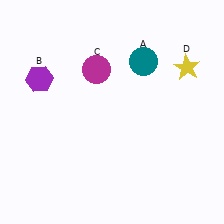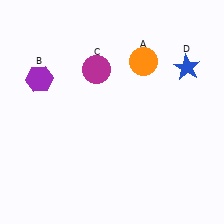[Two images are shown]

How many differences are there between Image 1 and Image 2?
There are 2 differences between the two images.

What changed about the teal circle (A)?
In Image 1, A is teal. In Image 2, it changed to orange.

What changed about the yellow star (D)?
In Image 1, D is yellow. In Image 2, it changed to blue.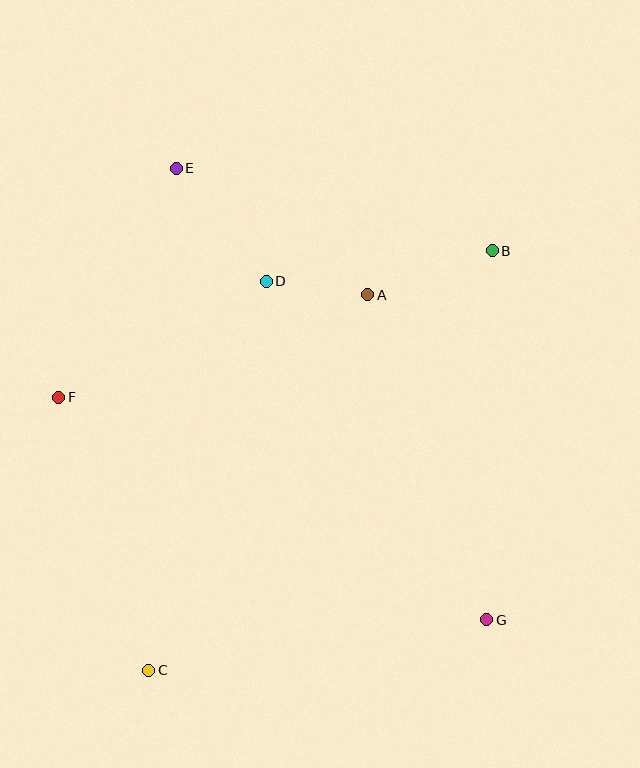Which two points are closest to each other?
Points A and D are closest to each other.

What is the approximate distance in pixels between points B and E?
The distance between B and E is approximately 327 pixels.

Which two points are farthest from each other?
Points E and G are farthest from each other.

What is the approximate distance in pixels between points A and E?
The distance between A and E is approximately 229 pixels.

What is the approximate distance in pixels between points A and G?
The distance between A and G is approximately 346 pixels.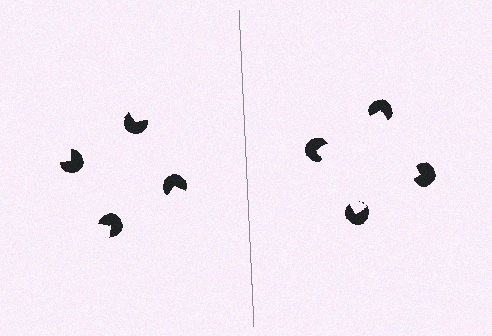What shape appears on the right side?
An illusory square.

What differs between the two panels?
The pac-man discs are positioned identically on both sides; only the wedge orientations differ. On the right they align to a square; on the left they are misaligned.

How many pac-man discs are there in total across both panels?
8 — 4 on each side.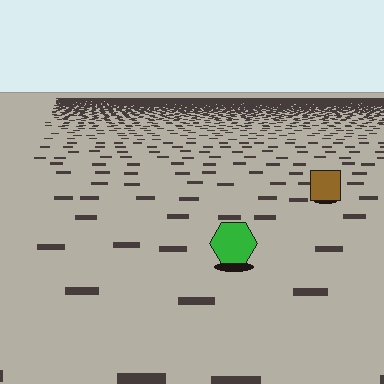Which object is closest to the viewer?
The green hexagon is closest. The texture marks near it are larger and more spread out.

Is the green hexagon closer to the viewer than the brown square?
Yes. The green hexagon is closer — you can tell from the texture gradient: the ground texture is coarser near it.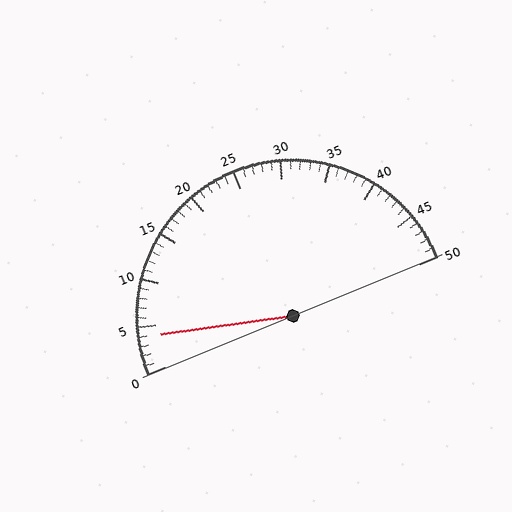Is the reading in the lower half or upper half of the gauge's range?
The reading is in the lower half of the range (0 to 50).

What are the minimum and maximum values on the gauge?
The gauge ranges from 0 to 50.